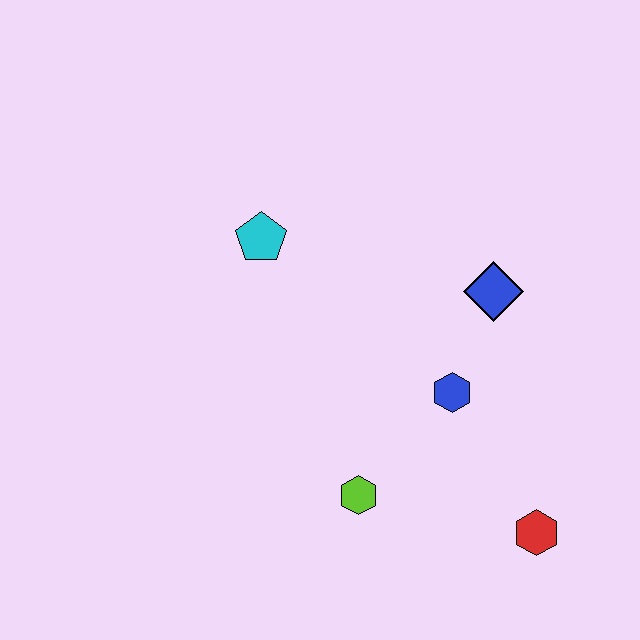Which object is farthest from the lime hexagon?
The cyan pentagon is farthest from the lime hexagon.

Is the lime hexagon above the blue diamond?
No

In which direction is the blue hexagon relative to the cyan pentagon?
The blue hexagon is to the right of the cyan pentagon.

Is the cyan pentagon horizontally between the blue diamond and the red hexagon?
No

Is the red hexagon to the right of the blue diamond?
Yes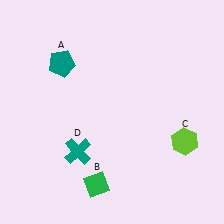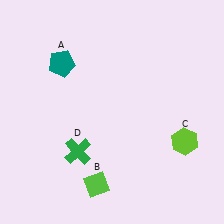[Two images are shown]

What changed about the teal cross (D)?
In Image 1, D is teal. In Image 2, it changed to green.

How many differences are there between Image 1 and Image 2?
There are 2 differences between the two images.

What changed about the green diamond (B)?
In Image 1, B is green. In Image 2, it changed to lime.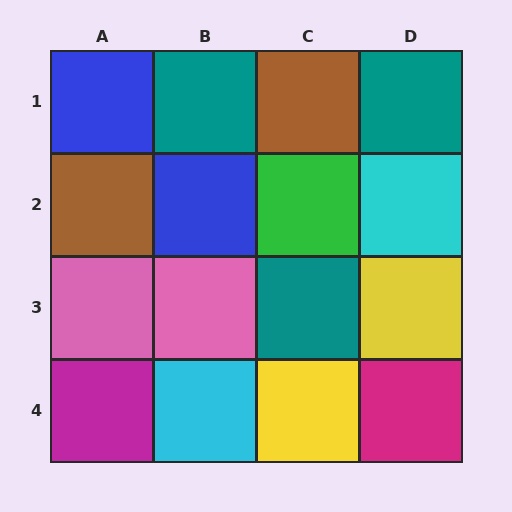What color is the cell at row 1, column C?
Brown.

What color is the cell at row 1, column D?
Teal.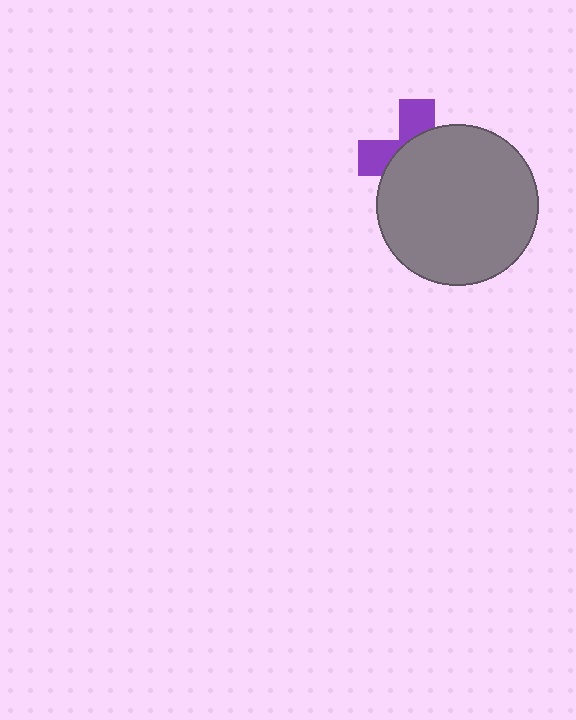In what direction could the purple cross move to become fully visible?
The purple cross could move toward the upper-left. That would shift it out from behind the gray circle entirely.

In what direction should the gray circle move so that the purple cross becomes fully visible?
The gray circle should move toward the lower-right. That is the shortest direction to clear the overlap and leave the purple cross fully visible.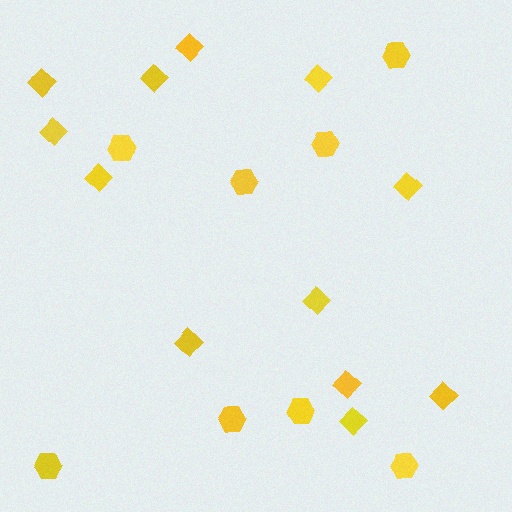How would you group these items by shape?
There are 2 groups: one group of hexagons (8) and one group of diamonds (12).